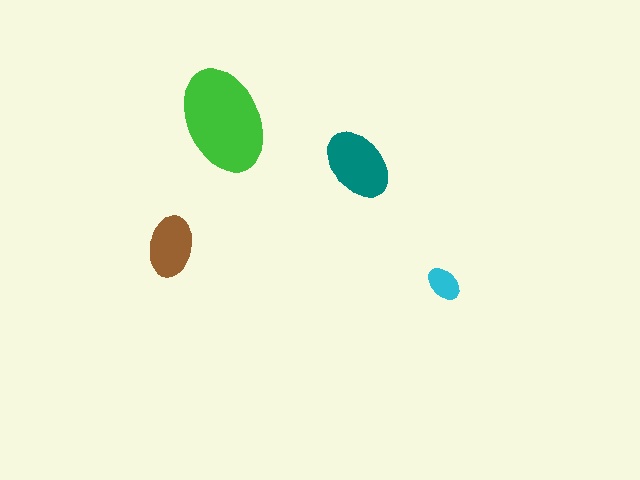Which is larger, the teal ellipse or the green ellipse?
The green one.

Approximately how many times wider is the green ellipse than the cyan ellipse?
About 3 times wider.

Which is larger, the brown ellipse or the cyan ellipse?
The brown one.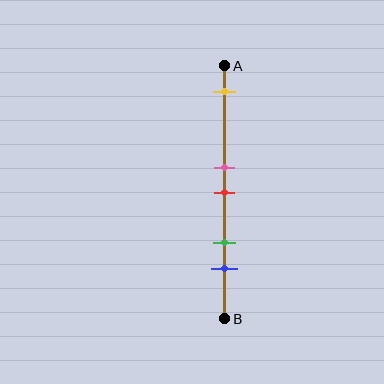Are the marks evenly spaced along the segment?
No, the marks are not evenly spaced.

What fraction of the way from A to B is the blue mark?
The blue mark is approximately 80% (0.8) of the way from A to B.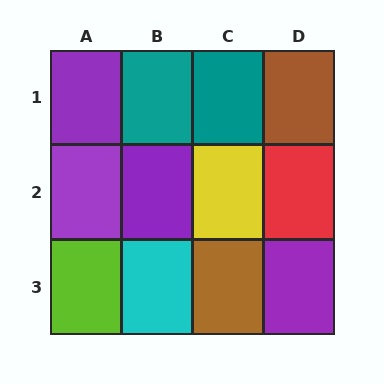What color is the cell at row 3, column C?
Brown.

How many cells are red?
1 cell is red.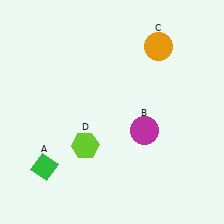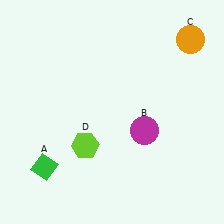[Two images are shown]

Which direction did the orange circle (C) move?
The orange circle (C) moved right.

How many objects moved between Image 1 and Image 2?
1 object moved between the two images.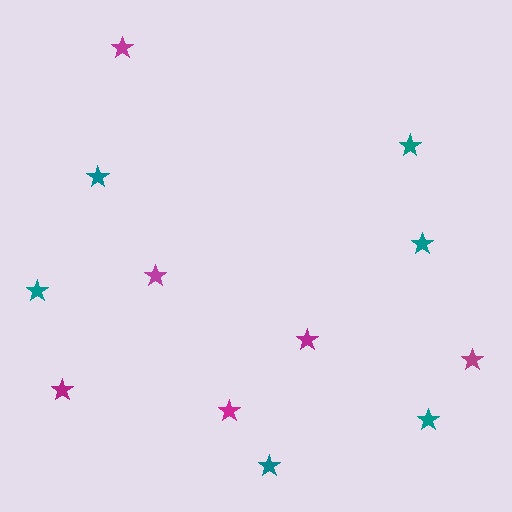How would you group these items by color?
There are 2 groups: one group of magenta stars (6) and one group of teal stars (6).